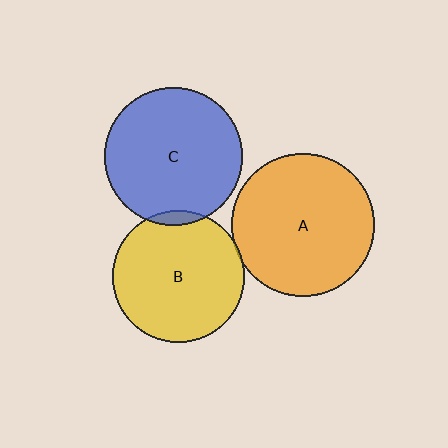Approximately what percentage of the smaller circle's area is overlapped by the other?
Approximately 5%.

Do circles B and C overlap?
Yes.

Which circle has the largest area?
Circle A (orange).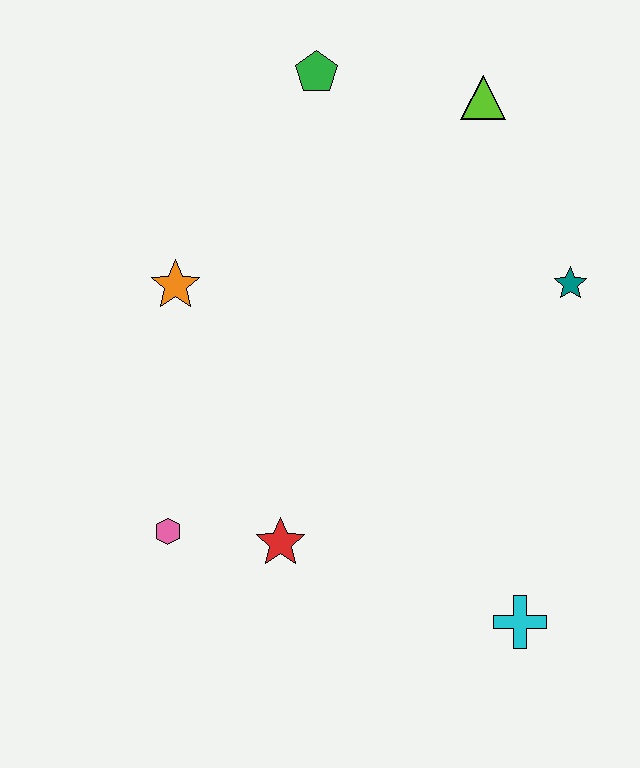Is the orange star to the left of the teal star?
Yes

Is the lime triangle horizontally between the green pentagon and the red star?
No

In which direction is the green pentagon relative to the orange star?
The green pentagon is above the orange star.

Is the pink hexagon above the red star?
Yes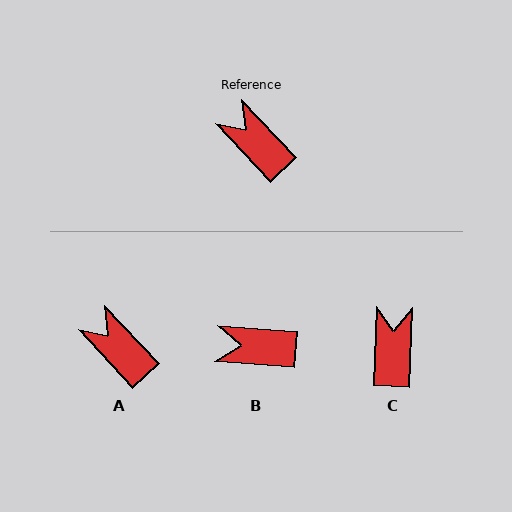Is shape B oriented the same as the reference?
No, it is off by about 42 degrees.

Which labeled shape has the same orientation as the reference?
A.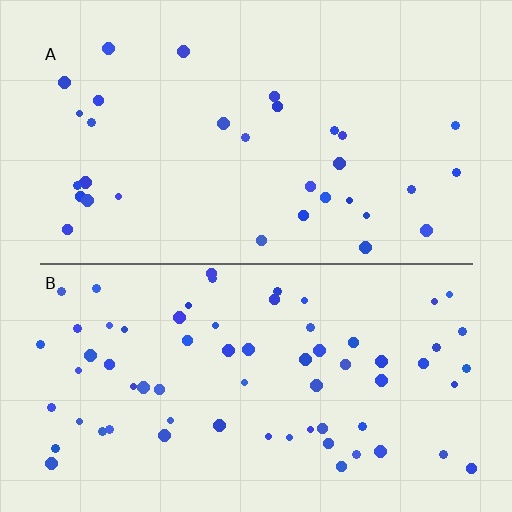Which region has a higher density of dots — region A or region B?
B (the bottom).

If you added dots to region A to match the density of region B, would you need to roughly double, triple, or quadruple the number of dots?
Approximately double.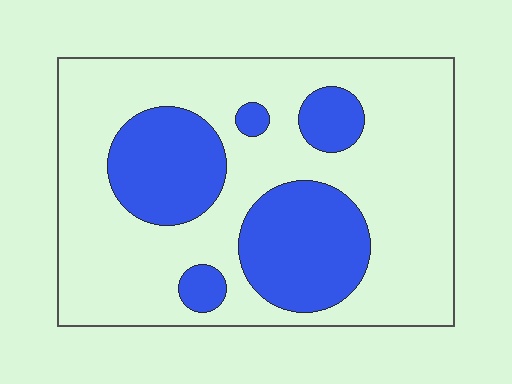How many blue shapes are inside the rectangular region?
5.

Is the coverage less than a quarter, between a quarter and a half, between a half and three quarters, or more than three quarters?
Between a quarter and a half.